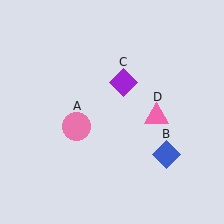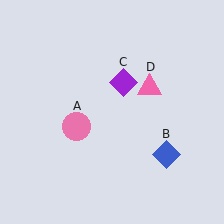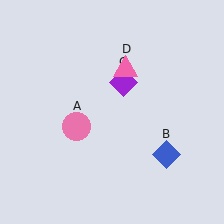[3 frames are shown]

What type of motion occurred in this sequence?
The pink triangle (object D) rotated counterclockwise around the center of the scene.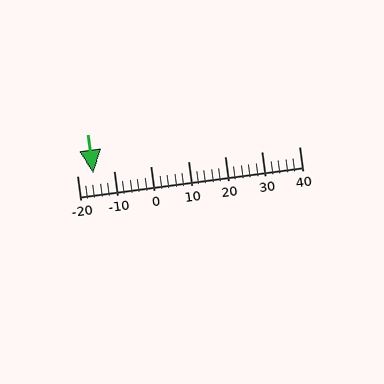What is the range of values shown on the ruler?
The ruler shows values from -20 to 40.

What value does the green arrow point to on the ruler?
The green arrow points to approximately -16.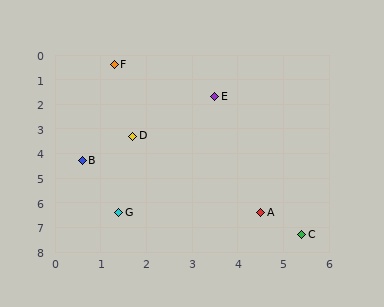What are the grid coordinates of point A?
Point A is at approximately (4.5, 6.4).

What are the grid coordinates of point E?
Point E is at approximately (3.5, 1.7).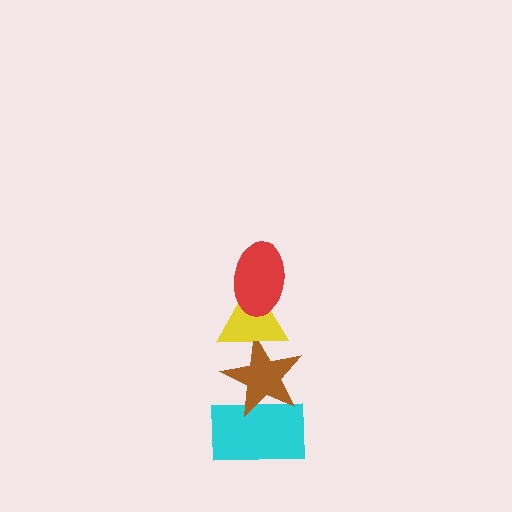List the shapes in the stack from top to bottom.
From top to bottom: the red ellipse, the yellow triangle, the brown star, the cyan rectangle.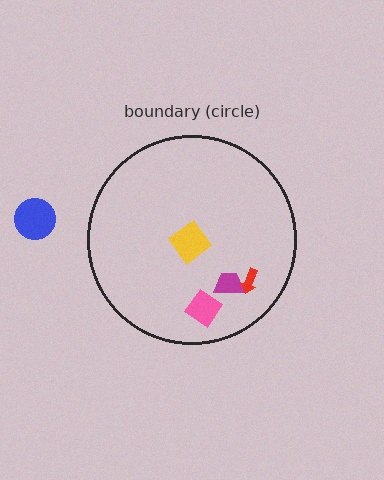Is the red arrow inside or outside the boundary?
Inside.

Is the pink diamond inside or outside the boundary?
Inside.